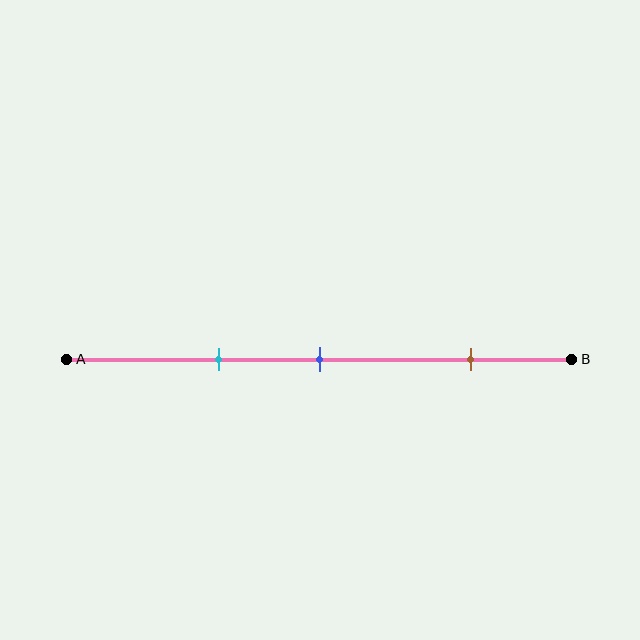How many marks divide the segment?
There are 3 marks dividing the segment.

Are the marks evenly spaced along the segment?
No, the marks are not evenly spaced.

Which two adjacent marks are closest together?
The cyan and blue marks are the closest adjacent pair.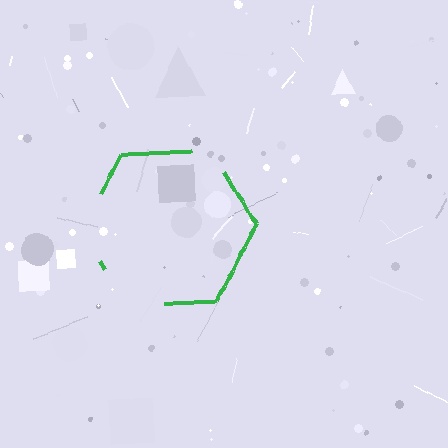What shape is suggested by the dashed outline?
The dashed outline suggests a hexagon.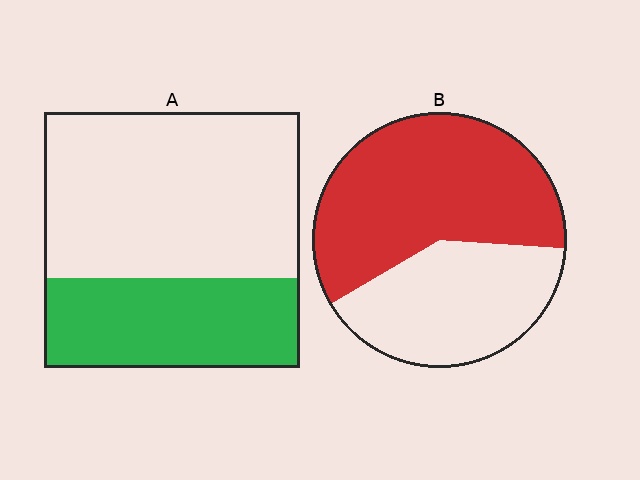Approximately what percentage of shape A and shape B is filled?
A is approximately 35% and B is approximately 60%.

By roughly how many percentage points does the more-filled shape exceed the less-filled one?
By roughly 25 percentage points (B over A).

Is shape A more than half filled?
No.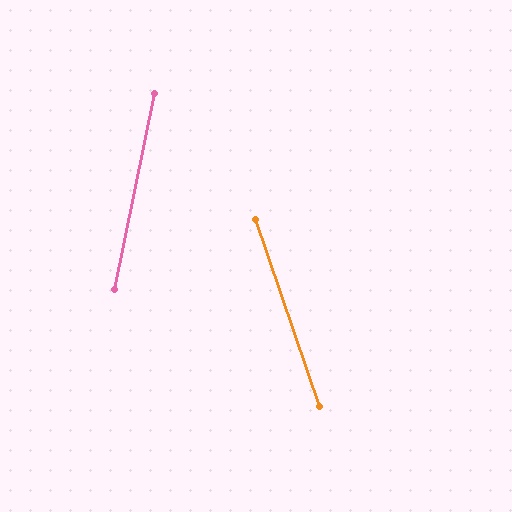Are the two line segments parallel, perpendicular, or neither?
Neither parallel nor perpendicular — they differ by about 31°.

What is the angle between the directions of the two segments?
Approximately 31 degrees.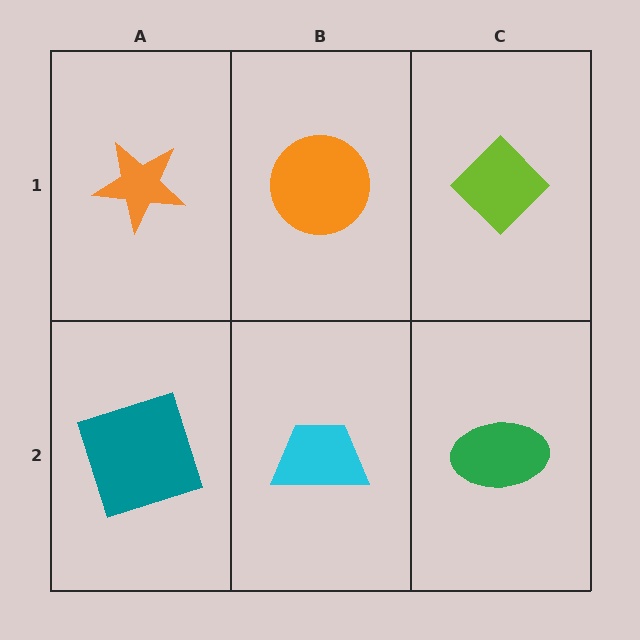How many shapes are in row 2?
3 shapes.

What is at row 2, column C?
A green ellipse.